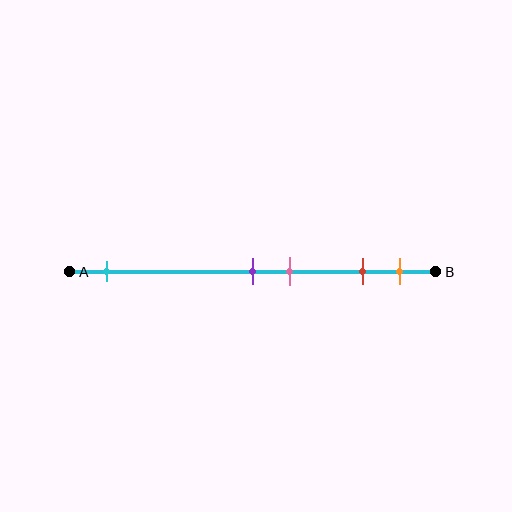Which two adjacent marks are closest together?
The purple and pink marks are the closest adjacent pair.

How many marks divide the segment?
There are 5 marks dividing the segment.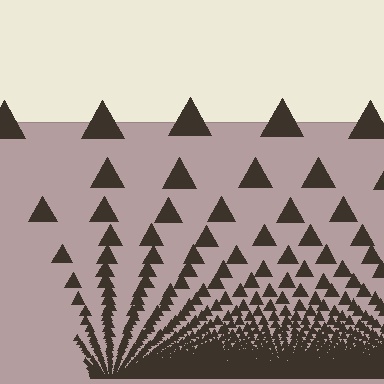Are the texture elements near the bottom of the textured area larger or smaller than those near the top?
Smaller. The gradient is inverted — elements near the bottom are smaller and denser.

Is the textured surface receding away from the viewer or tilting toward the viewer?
The surface appears to tilt toward the viewer. Texture elements get larger and sparser toward the top.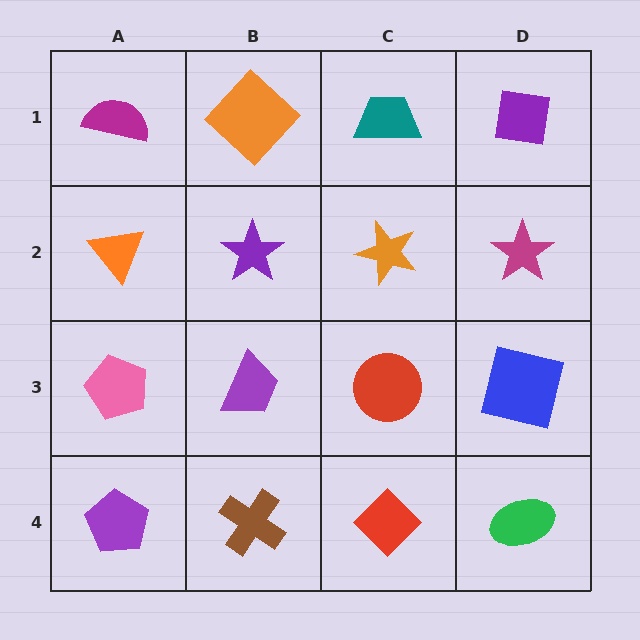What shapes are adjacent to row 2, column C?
A teal trapezoid (row 1, column C), a red circle (row 3, column C), a purple star (row 2, column B), a magenta star (row 2, column D).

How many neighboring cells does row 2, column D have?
3.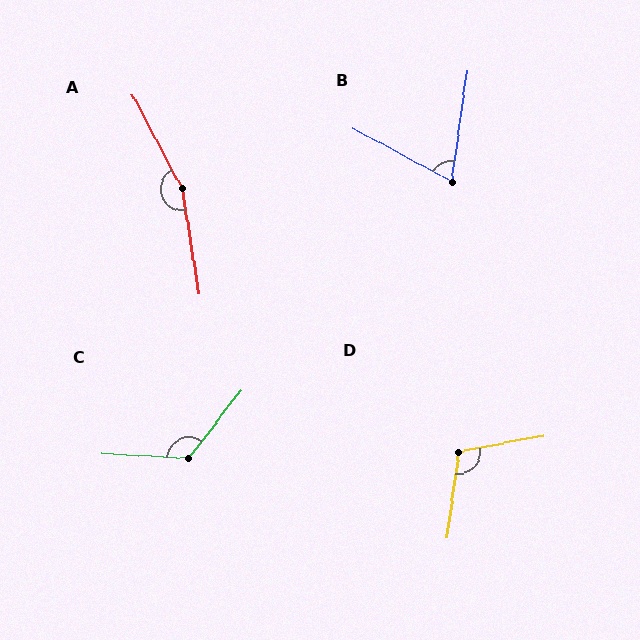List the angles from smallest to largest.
B (70°), D (109°), C (124°), A (161°).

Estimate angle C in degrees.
Approximately 124 degrees.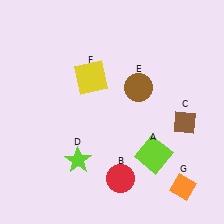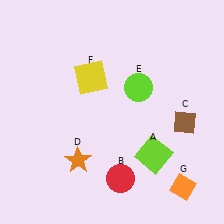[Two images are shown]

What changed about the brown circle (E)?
In Image 1, E is brown. In Image 2, it changed to lime.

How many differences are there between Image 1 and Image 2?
There are 2 differences between the two images.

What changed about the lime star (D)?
In Image 1, D is lime. In Image 2, it changed to orange.